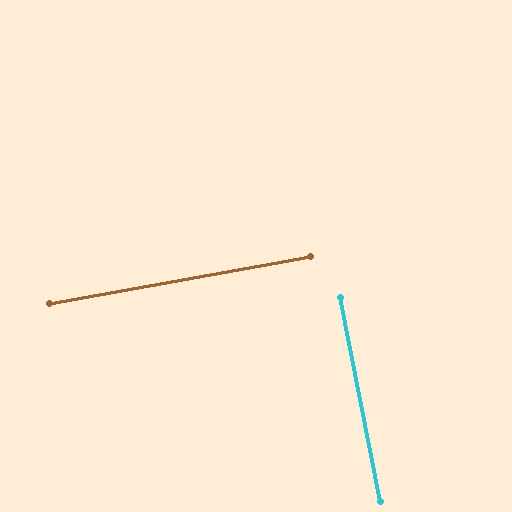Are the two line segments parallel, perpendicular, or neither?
Perpendicular — they meet at approximately 89°.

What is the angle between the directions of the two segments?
Approximately 89 degrees.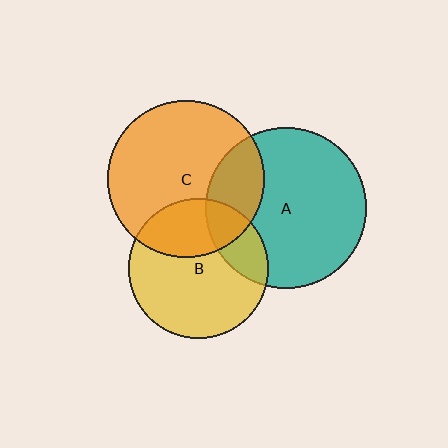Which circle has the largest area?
Circle A (teal).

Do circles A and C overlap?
Yes.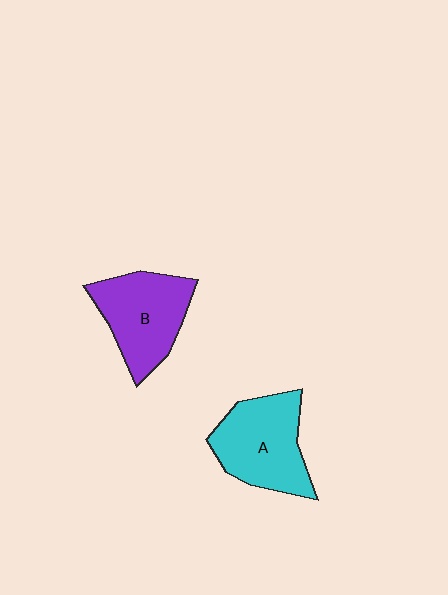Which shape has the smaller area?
Shape B (purple).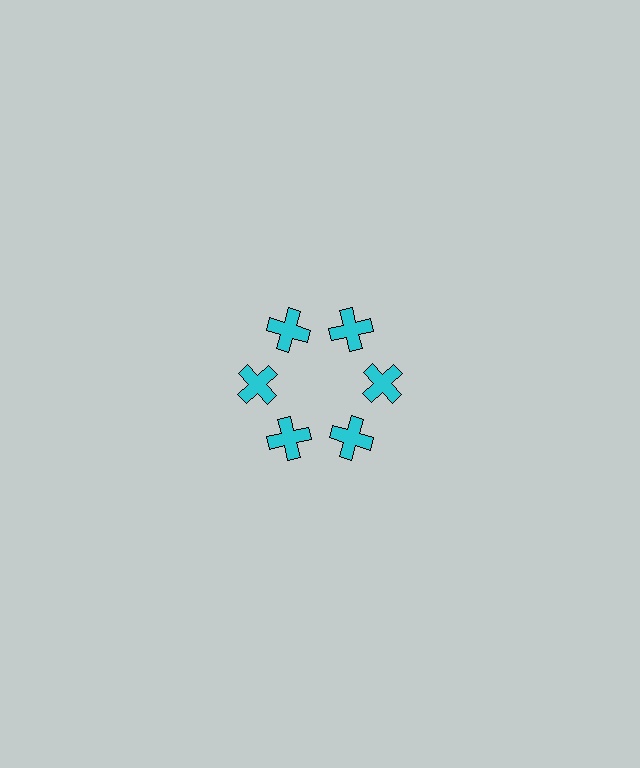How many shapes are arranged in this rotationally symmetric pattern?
There are 6 shapes, arranged in 6 groups of 1.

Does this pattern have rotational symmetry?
Yes, this pattern has 6-fold rotational symmetry. It looks the same after rotating 60 degrees around the center.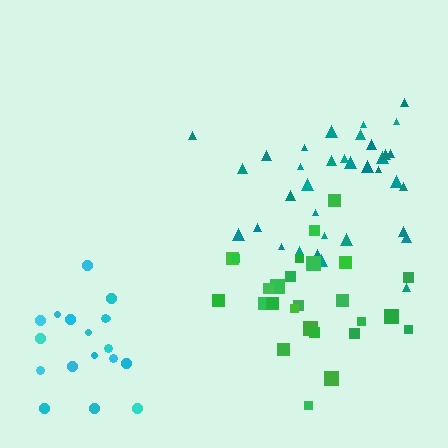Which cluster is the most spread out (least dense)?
Cyan.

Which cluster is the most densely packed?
Teal.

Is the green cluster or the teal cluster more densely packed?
Teal.